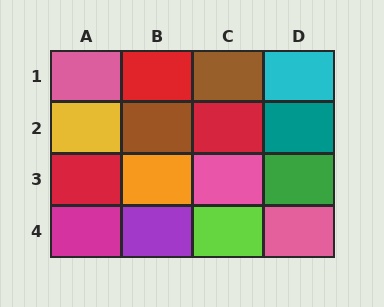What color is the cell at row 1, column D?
Cyan.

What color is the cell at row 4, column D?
Pink.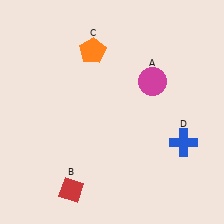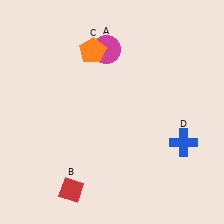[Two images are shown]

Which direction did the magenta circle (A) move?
The magenta circle (A) moved left.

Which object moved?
The magenta circle (A) moved left.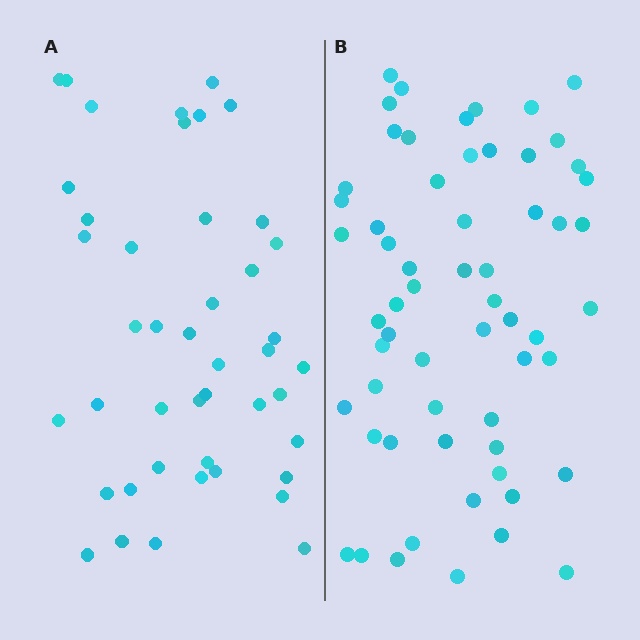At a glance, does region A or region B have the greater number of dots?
Region B (the right region) has more dots.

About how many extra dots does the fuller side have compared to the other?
Region B has approximately 15 more dots than region A.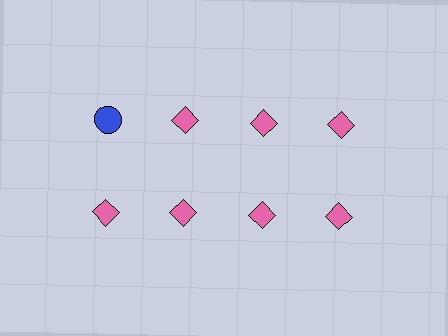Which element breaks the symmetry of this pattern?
The blue circle in the top row, leftmost column breaks the symmetry. All other shapes are pink diamonds.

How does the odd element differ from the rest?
It differs in both color (blue instead of pink) and shape (circle instead of diamond).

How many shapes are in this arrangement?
There are 8 shapes arranged in a grid pattern.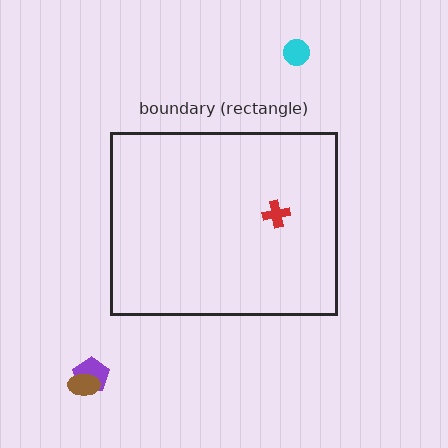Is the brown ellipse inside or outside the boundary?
Outside.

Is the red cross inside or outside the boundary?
Inside.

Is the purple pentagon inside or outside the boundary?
Outside.